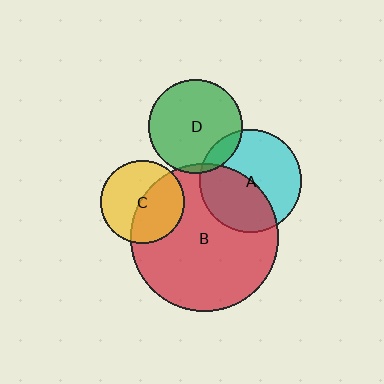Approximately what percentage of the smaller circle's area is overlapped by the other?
Approximately 45%.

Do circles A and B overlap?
Yes.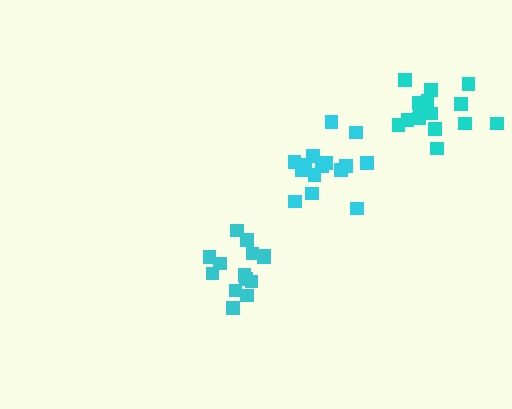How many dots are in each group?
Group 1: 16 dots, Group 2: 16 dots, Group 3: 14 dots (46 total).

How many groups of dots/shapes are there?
There are 3 groups.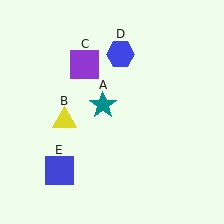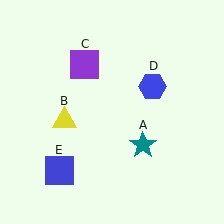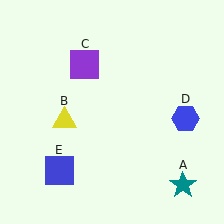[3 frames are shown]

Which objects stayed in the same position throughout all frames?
Yellow triangle (object B) and purple square (object C) and blue square (object E) remained stationary.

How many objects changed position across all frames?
2 objects changed position: teal star (object A), blue hexagon (object D).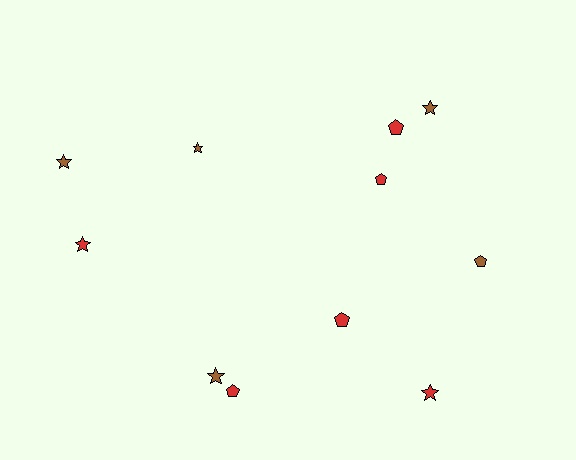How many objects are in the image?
There are 11 objects.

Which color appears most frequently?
Red, with 6 objects.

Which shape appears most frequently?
Star, with 6 objects.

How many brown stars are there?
There are 4 brown stars.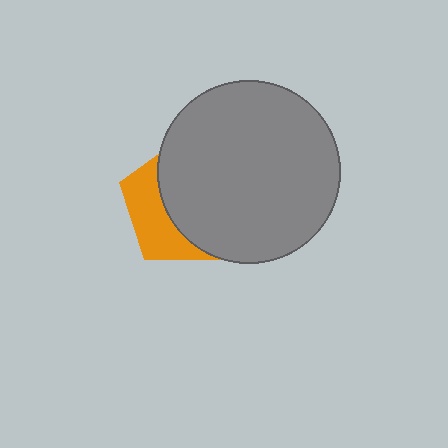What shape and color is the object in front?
The object in front is a gray circle.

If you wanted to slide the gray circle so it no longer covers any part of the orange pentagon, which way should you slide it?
Slide it right — that is the most direct way to separate the two shapes.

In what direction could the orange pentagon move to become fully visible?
The orange pentagon could move left. That would shift it out from behind the gray circle entirely.